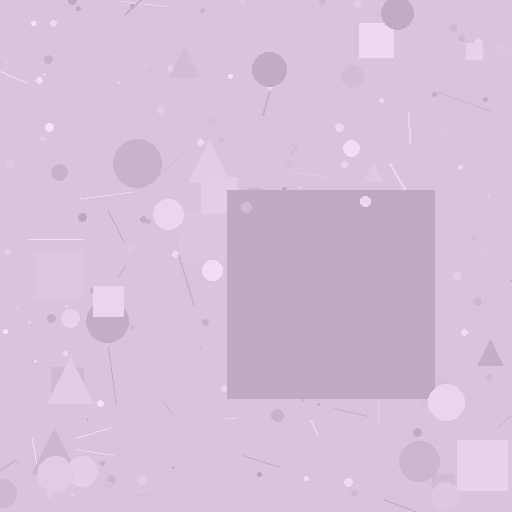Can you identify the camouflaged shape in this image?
The camouflaged shape is a square.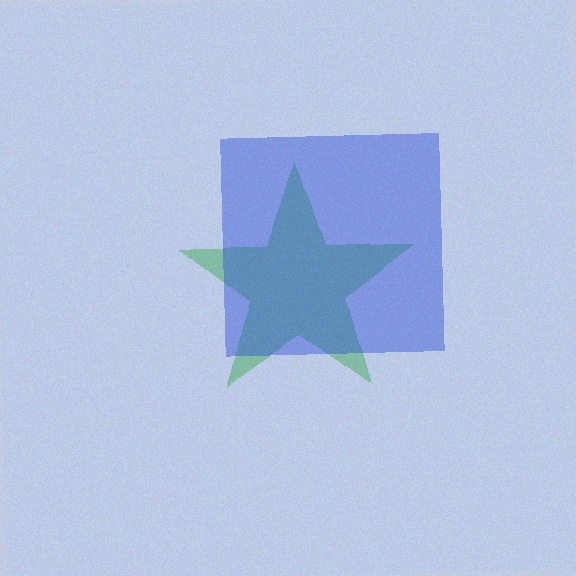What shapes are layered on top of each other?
The layered shapes are: a green star, a blue square.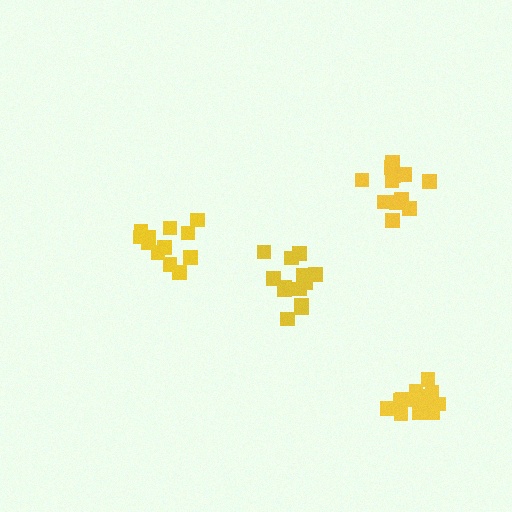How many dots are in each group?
Group 1: 15 dots, Group 2: 12 dots, Group 3: 12 dots, Group 4: 13 dots (52 total).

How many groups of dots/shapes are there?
There are 4 groups.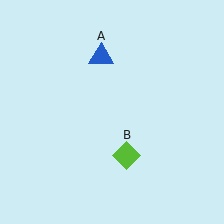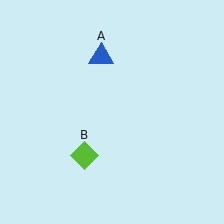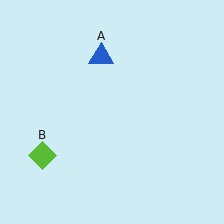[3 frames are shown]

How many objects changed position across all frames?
1 object changed position: lime diamond (object B).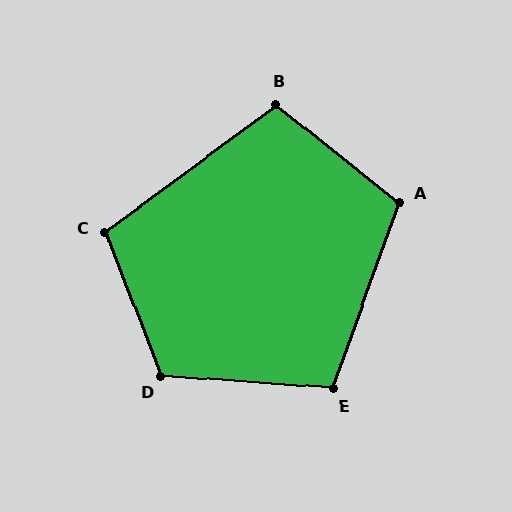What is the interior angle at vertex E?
Approximately 106 degrees (obtuse).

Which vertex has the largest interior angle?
D, at approximately 115 degrees.